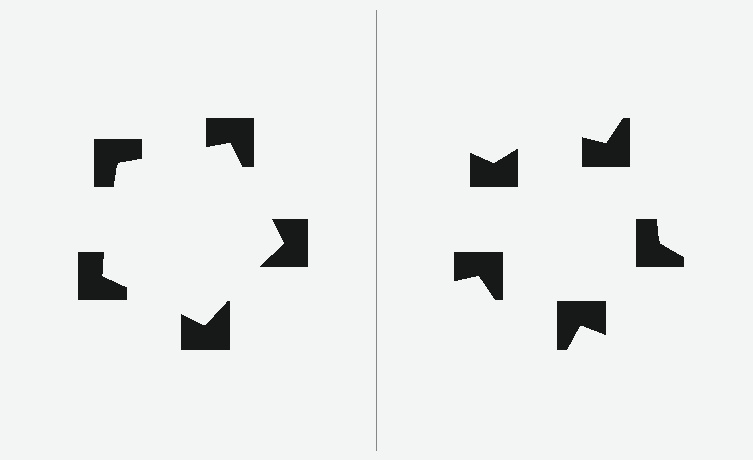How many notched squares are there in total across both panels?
10 — 5 on each side.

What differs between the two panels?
The notched squares are positioned identically on both sides; only the wedge orientations differ. On the left they align to a pentagon; on the right they are misaligned.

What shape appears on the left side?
An illusory pentagon.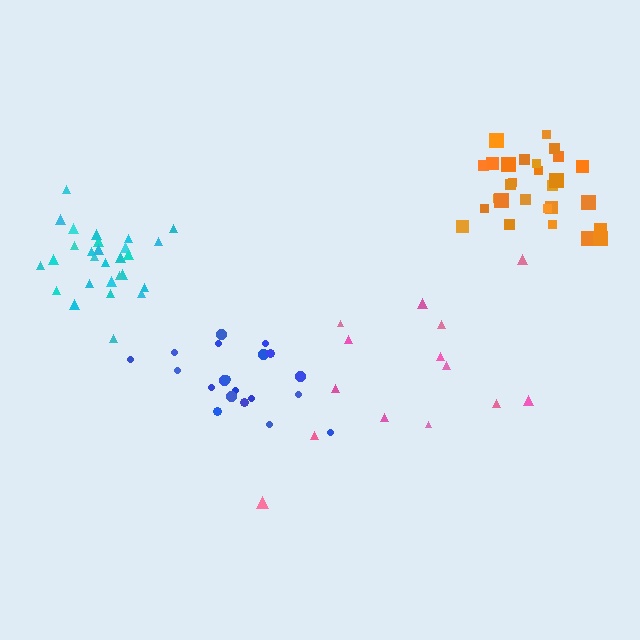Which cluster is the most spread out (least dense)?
Pink.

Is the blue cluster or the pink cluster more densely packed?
Blue.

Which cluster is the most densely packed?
Cyan.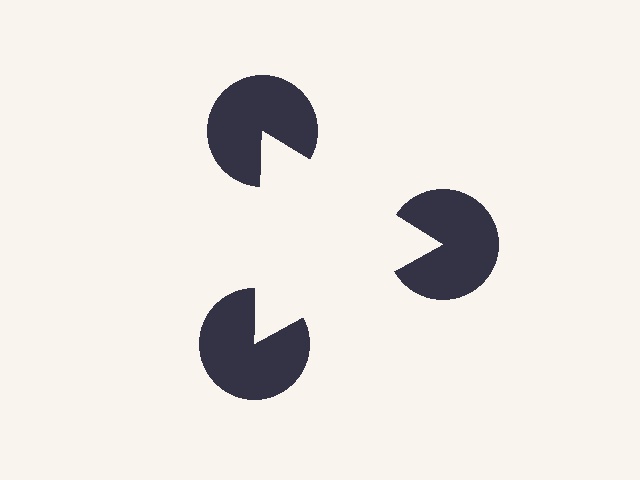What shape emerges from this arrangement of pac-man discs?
An illusory triangle — its edges are inferred from the aligned wedge cuts in the pac-man discs, not physically drawn.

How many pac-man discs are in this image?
There are 3 — one at each vertex of the illusory triangle.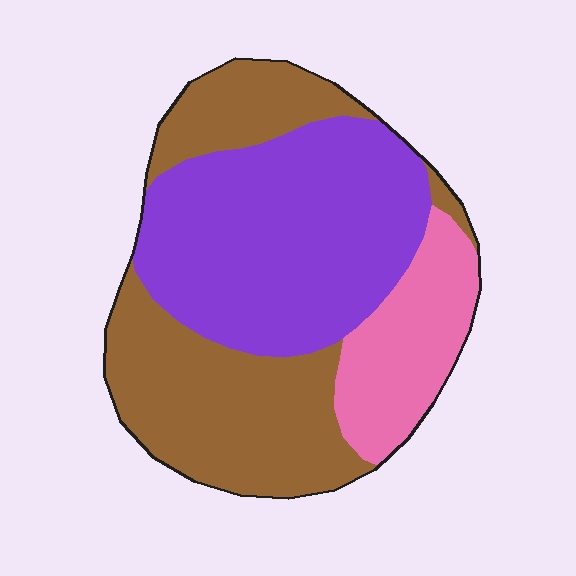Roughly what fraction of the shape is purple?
Purple takes up between a third and a half of the shape.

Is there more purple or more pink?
Purple.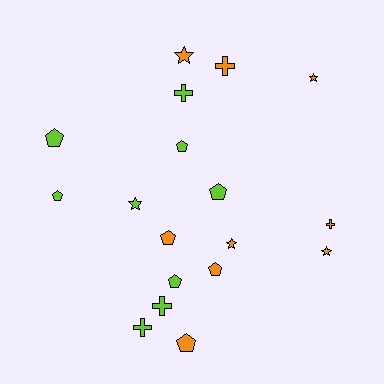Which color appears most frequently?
Orange, with 9 objects.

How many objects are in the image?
There are 18 objects.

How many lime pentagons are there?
There are 5 lime pentagons.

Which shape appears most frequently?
Pentagon, with 8 objects.